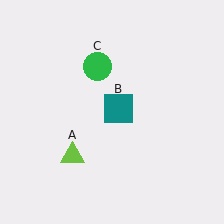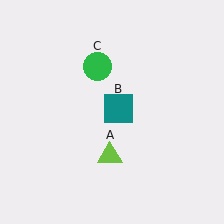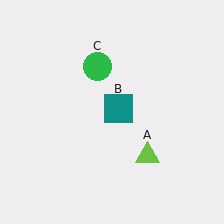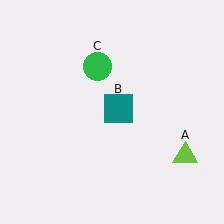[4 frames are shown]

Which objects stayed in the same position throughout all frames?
Teal square (object B) and green circle (object C) remained stationary.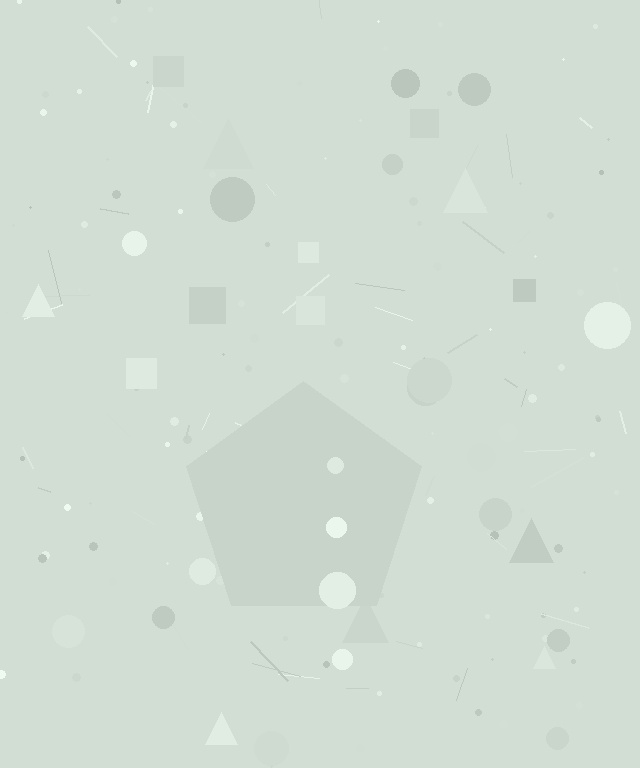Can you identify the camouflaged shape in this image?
The camouflaged shape is a pentagon.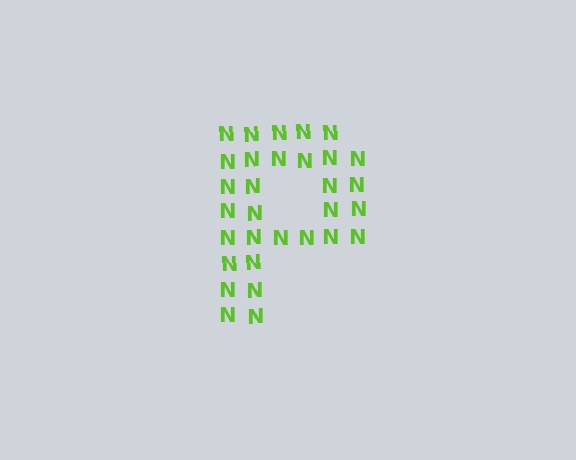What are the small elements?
The small elements are letter N's.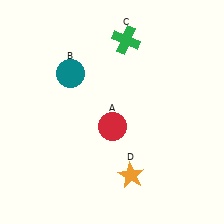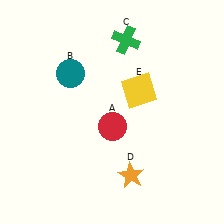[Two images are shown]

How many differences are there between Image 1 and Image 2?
There is 1 difference between the two images.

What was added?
A yellow square (E) was added in Image 2.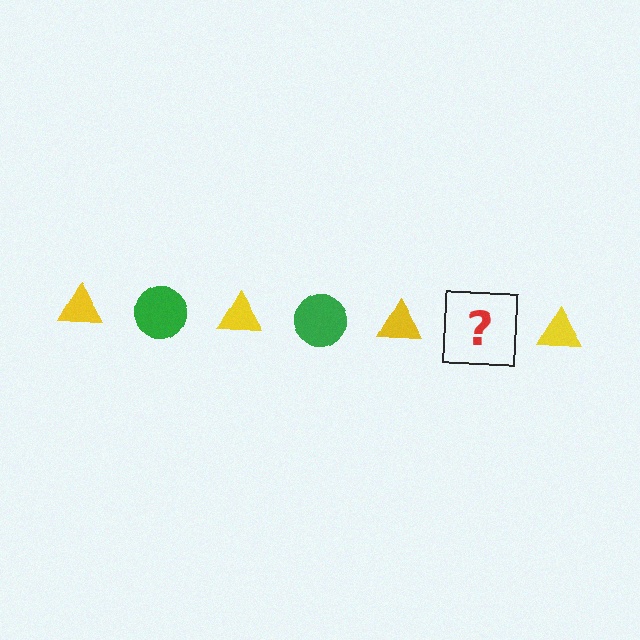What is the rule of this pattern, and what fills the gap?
The rule is that the pattern alternates between yellow triangle and green circle. The gap should be filled with a green circle.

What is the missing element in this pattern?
The missing element is a green circle.